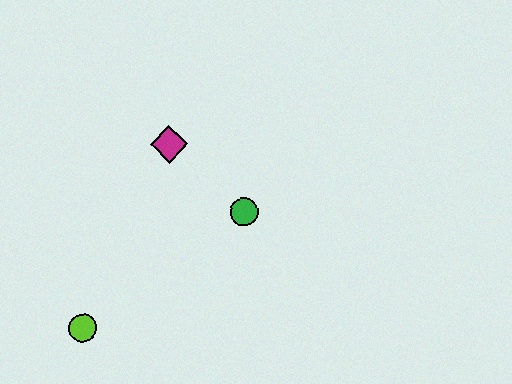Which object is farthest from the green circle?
The lime circle is farthest from the green circle.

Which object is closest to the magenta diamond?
The green circle is closest to the magenta diamond.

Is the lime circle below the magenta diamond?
Yes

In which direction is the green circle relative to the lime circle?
The green circle is to the right of the lime circle.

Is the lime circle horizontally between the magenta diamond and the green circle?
No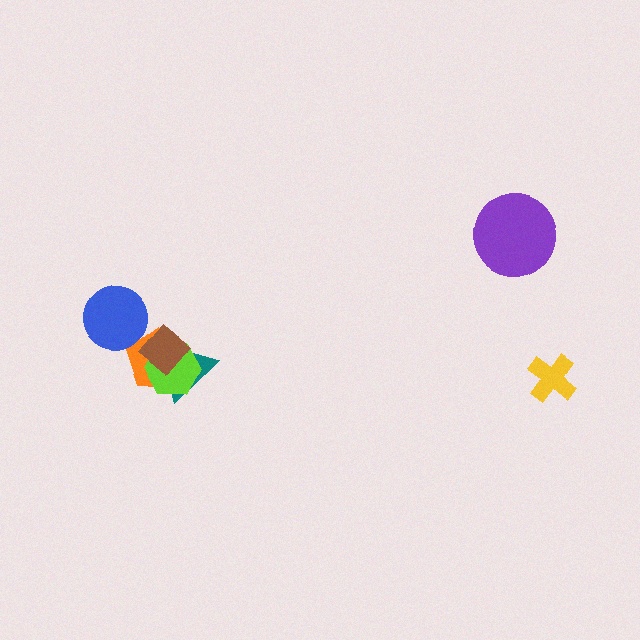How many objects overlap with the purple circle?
0 objects overlap with the purple circle.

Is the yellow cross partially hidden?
No, no other shape covers it.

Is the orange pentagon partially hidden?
Yes, it is partially covered by another shape.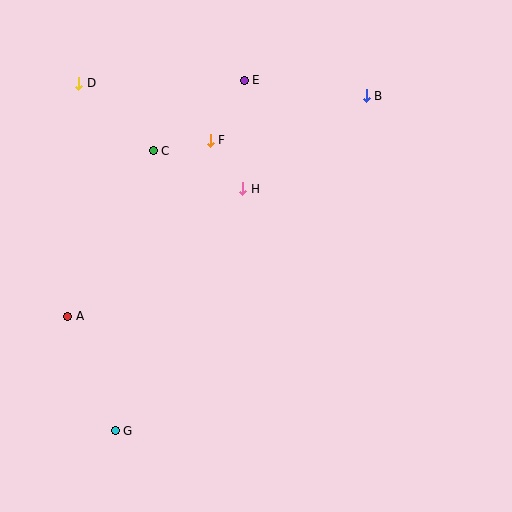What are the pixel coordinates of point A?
Point A is at (68, 316).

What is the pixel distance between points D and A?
The distance between D and A is 233 pixels.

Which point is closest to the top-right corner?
Point B is closest to the top-right corner.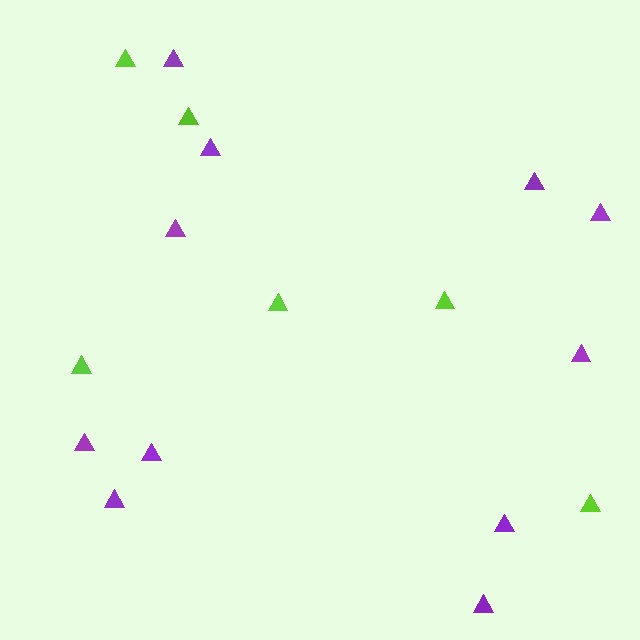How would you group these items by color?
There are 2 groups: one group of lime triangles (6) and one group of purple triangles (11).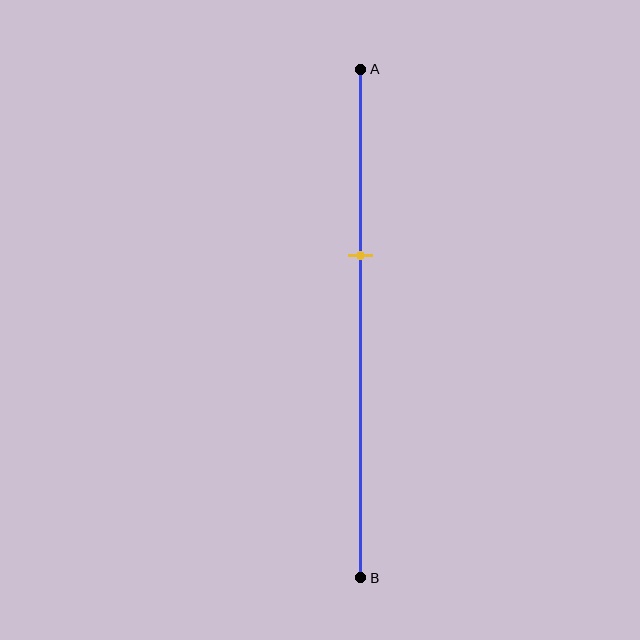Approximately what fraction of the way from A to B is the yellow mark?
The yellow mark is approximately 35% of the way from A to B.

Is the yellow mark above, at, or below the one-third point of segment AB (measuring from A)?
The yellow mark is below the one-third point of segment AB.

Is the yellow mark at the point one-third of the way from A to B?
No, the mark is at about 35% from A, not at the 33% one-third point.